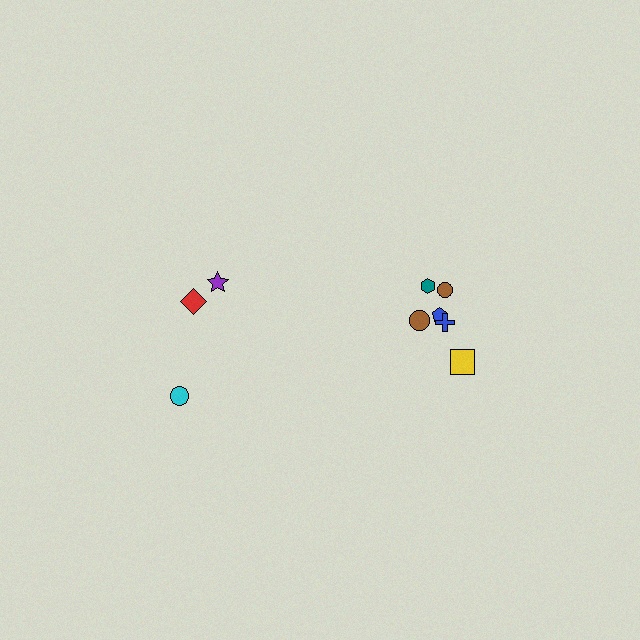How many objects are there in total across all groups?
There are 9 objects.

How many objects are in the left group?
There are 3 objects.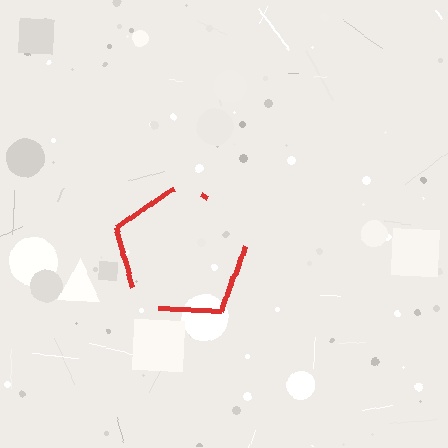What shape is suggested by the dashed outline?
The dashed outline suggests a pentagon.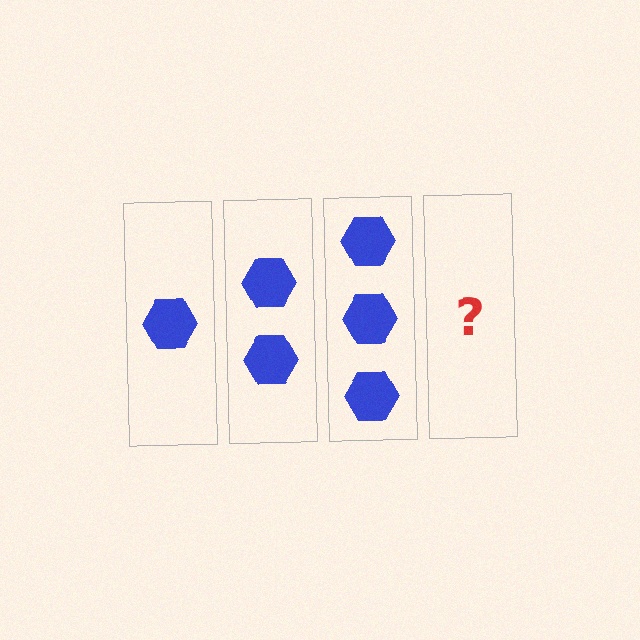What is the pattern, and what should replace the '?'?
The pattern is that each step adds one more hexagon. The '?' should be 4 hexagons.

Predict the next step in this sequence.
The next step is 4 hexagons.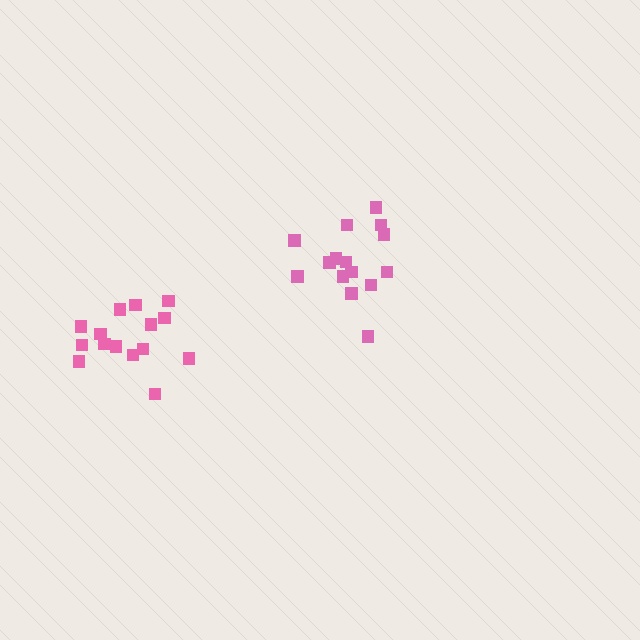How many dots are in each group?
Group 1: 15 dots, Group 2: 15 dots (30 total).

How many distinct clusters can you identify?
There are 2 distinct clusters.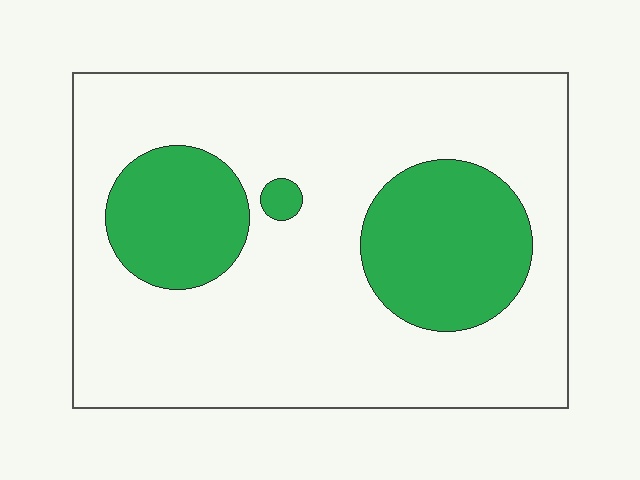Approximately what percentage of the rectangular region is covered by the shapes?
Approximately 25%.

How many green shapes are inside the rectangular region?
3.